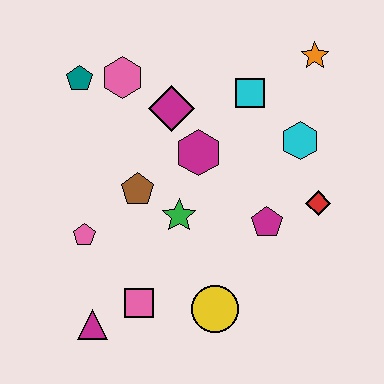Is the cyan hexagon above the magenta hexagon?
Yes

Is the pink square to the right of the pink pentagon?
Yes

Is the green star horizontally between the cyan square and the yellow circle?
No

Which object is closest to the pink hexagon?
The teal pentagon is closest to the pink hexagon.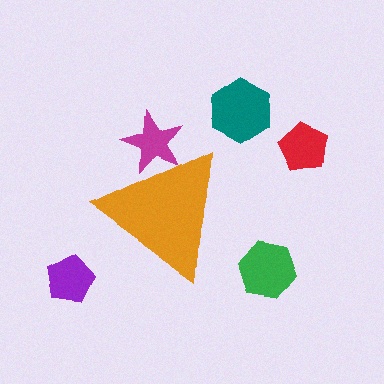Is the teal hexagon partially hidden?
No, the teal hexagon is fully visible.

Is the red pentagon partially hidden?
No, the red pentagon is fully visible.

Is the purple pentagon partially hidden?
No, the purple pentagon is fully visible.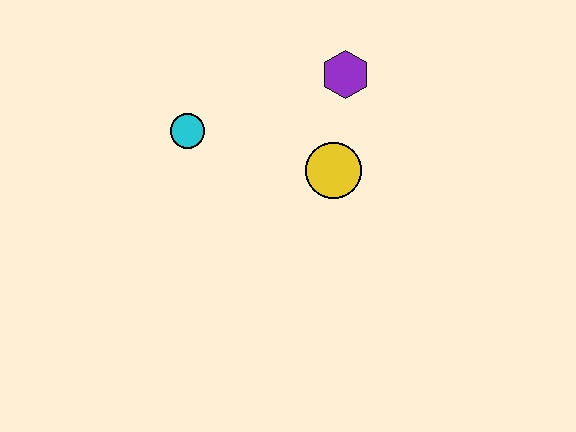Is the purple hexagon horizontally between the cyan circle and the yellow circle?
No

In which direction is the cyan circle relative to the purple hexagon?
The cyan circle is to the left of the purple hexagon.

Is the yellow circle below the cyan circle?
Yes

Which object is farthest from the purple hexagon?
The cyan circle is farthest from the purple hexagon.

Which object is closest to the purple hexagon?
The yellow circle is closest to the purple hexagon.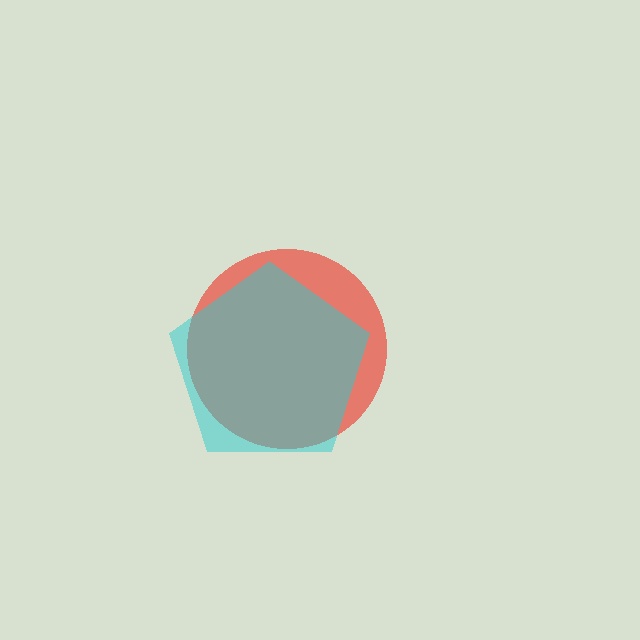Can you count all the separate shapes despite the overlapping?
Yes, there are 2 separate shapes.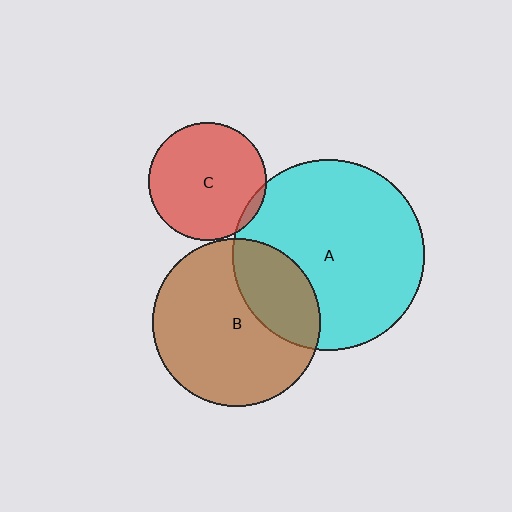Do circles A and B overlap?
Yes.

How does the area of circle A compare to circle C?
Approximately 2.6 times.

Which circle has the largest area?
Circle A (cyan).